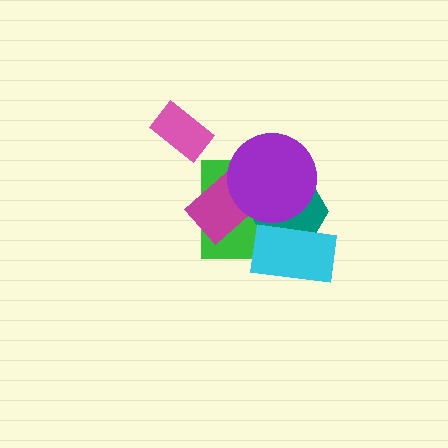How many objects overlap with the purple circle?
3 objects overlap with the purple circle.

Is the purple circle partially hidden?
No, no other shape covers it.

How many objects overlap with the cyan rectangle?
2 objects overlap with the cyan rectangle.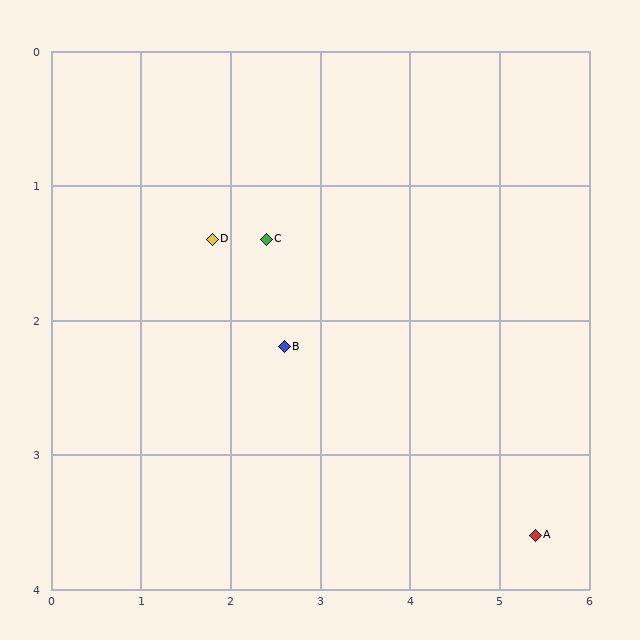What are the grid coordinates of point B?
Point B is at approximately (2.6, 2.2).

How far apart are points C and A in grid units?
Points C and A are about 3.7 grid units apart.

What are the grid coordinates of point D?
Point D is at approximately (1.8, 1.4).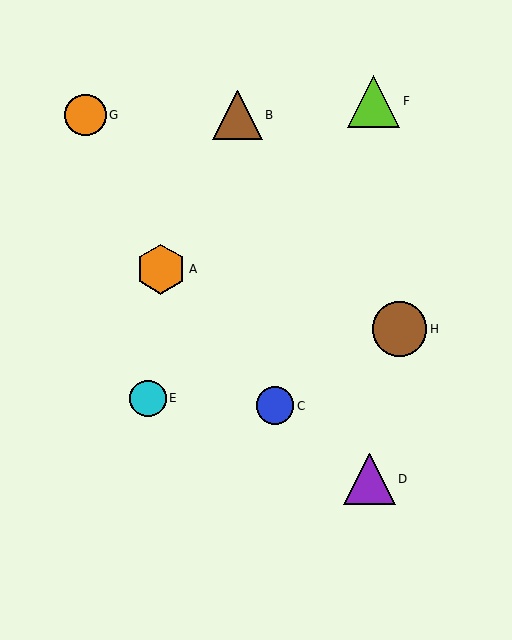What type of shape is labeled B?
Shape B is a brown triangle.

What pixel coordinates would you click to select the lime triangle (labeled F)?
Click at (374, 101) to select the lime triangle F.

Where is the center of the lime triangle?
The center of the lime triangle is at (374, 101).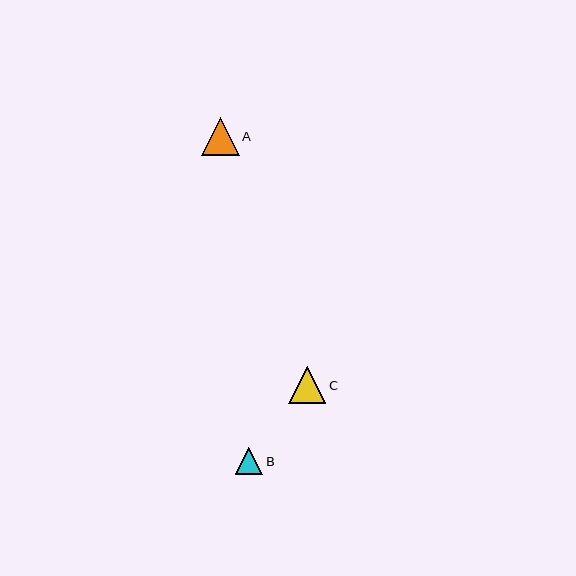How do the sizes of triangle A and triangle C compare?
Triangle A and triangle C are approximately the same size.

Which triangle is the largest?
Triangle A is the largest with a size of approximately 38 pixels.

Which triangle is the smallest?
Triangle B is the smallest with a size of approximately 27 pixels.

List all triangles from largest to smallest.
From largest to smallest: A, C, B.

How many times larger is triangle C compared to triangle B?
Triangle C is approximately 1.4 times the size of triangle B.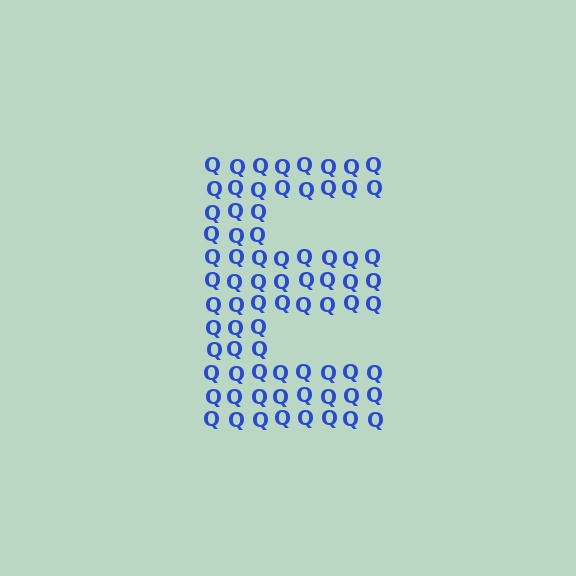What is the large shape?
The large shape is the letter E.